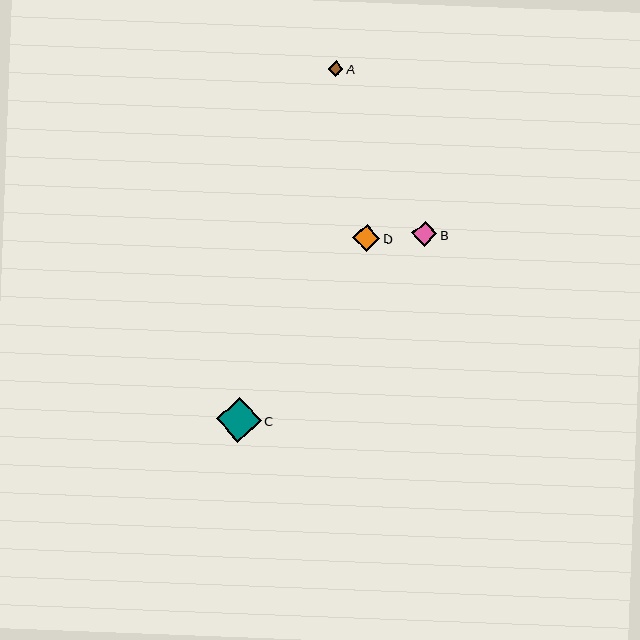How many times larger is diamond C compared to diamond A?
Diamond C is approximately 2.9 times the size of diamond A.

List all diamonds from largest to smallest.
From largest to smallest: C, D, B, A.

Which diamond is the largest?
Diamond C is the largest with a size of approximately 44 pixels.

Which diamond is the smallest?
Diamond A is the smallest with a size of approximately 15 pixels.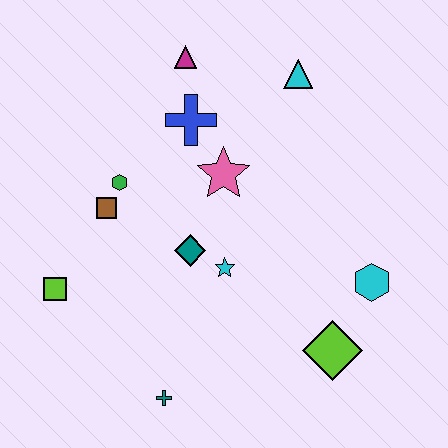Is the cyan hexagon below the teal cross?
No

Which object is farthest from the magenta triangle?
The teal cross is farthest from the magenta triangle.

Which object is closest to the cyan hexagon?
The lime diamond is closest to the cyan hexagon.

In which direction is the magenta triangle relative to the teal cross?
The magenta triangle is above the teal cross.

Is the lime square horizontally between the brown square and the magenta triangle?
No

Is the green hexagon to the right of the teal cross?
No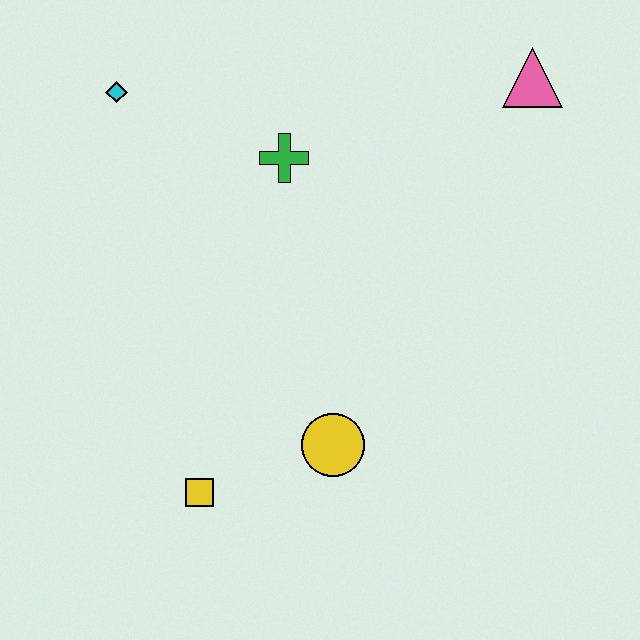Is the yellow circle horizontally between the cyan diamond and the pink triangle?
Yes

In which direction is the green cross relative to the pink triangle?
The green cross is to the left of the pink triangle.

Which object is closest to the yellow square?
The yellow circle is closest to the yellow square.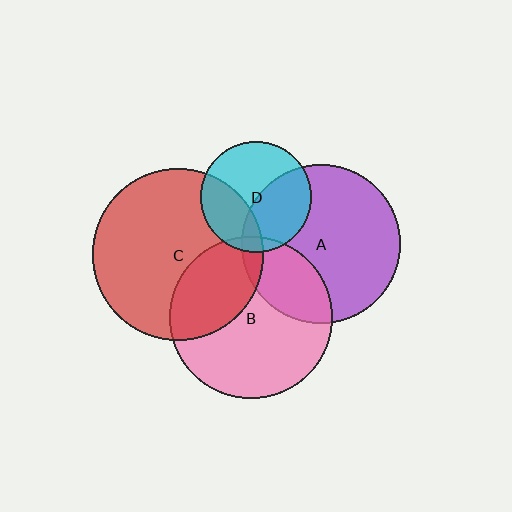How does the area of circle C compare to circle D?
Approximately 2.4 times.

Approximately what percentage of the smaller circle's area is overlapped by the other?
Approximately 25%.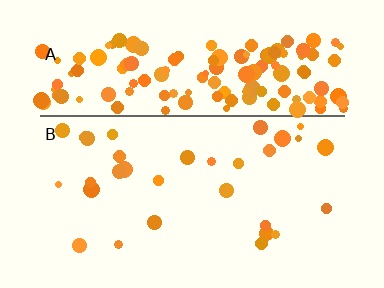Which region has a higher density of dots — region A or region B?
A (the top).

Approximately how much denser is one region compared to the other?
Approximately 5.4× — region A over region B.